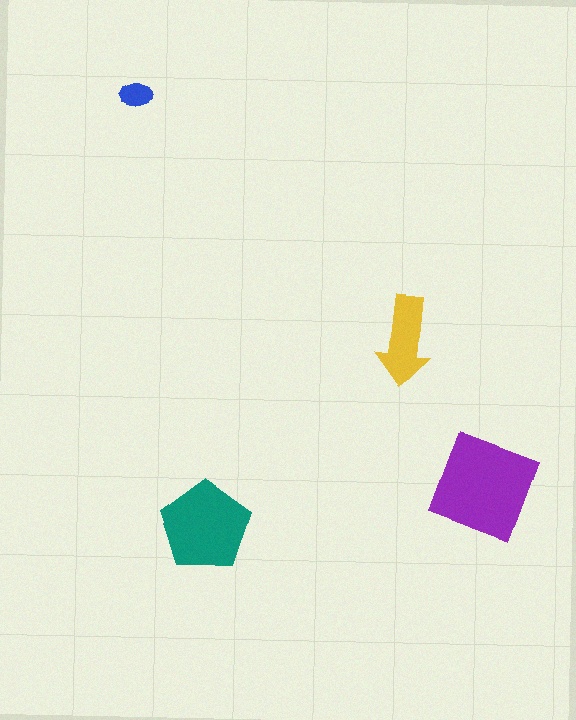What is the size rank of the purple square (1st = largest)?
1st.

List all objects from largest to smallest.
The purple square, the teal pentagon, the yellow arrow, the blue ellipse.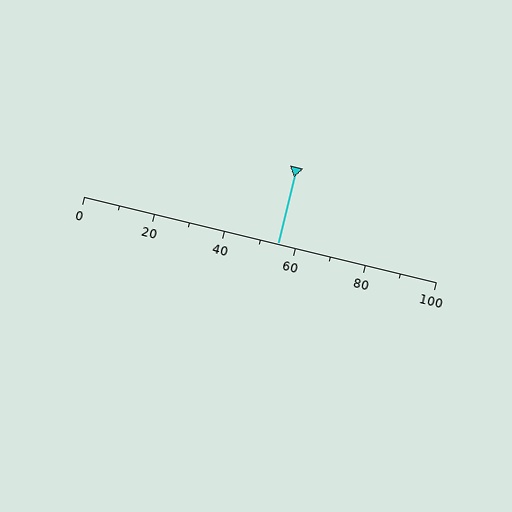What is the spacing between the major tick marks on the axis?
The major ticks are spaced 20 apart.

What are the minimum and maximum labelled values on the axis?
The axis runs from 0 to 100.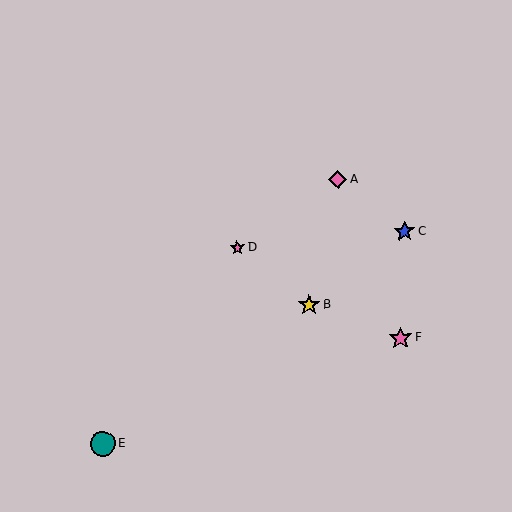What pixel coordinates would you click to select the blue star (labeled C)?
Click at (405, 231) to select the blue star C.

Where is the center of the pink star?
The center of the pink star is at (237, 248).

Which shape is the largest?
The teal circle (labeled E) is the largest.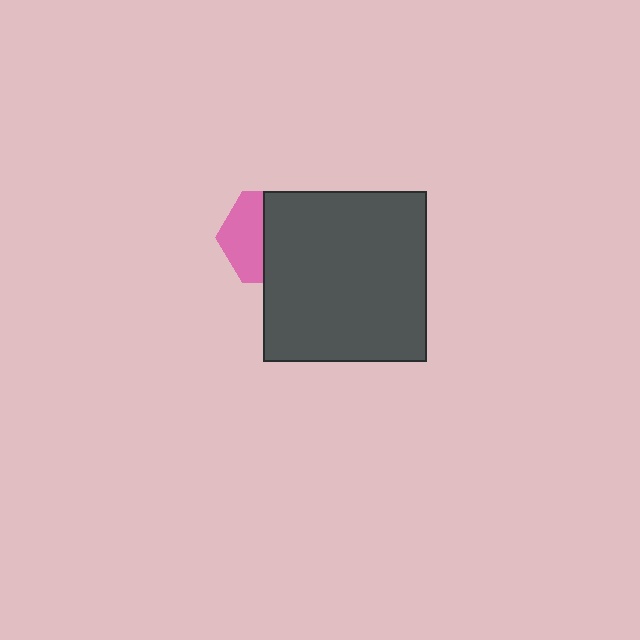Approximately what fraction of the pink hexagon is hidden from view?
Roughly 56% of the pink hexagon is hidden behind the dark gray rectangle.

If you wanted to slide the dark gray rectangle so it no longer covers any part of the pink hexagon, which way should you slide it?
Slide it right — that is the most direct way to separate the two shapes.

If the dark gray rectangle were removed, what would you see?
You would see the complete pink hexagon.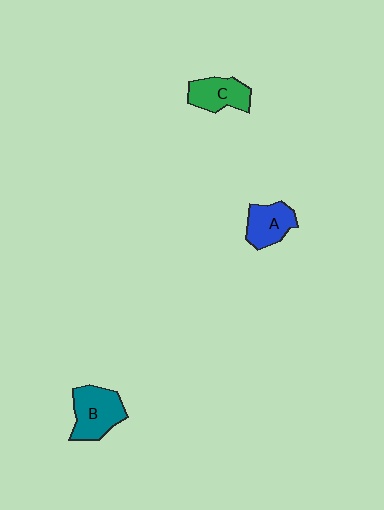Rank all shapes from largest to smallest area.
From largest to smallest: B (teal), C (green), A (blue).